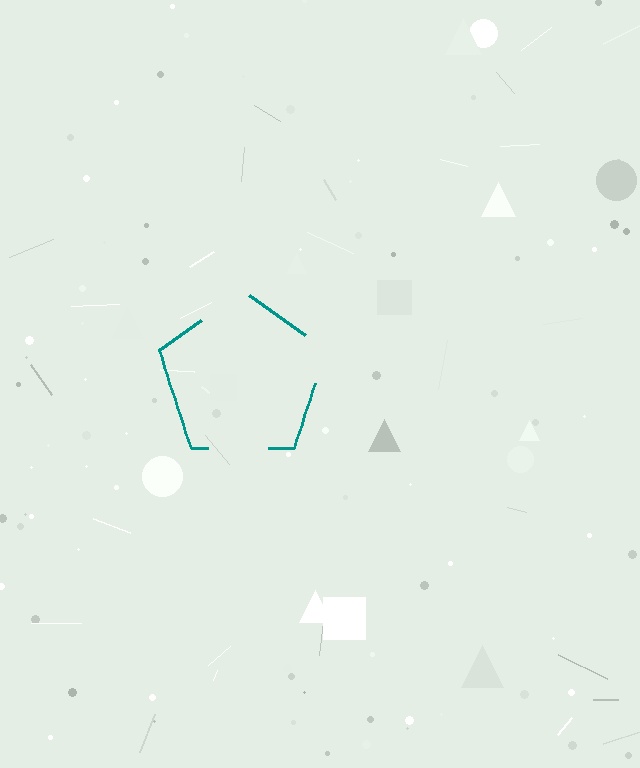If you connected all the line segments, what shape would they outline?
They would outline a pentagon.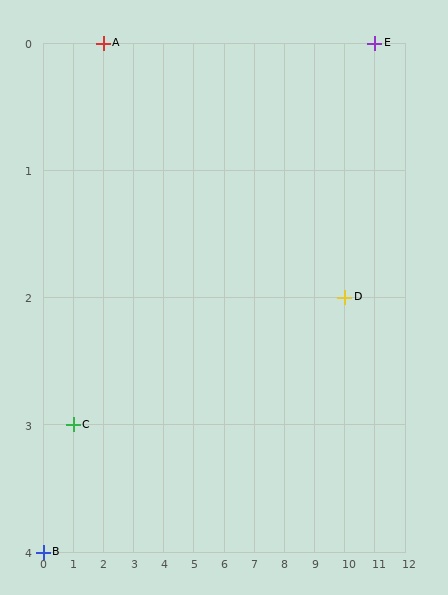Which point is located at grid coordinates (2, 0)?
Point A is at (2, 0).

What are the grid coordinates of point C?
Point C is at grid coordinates (1, 3).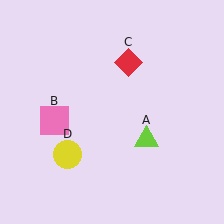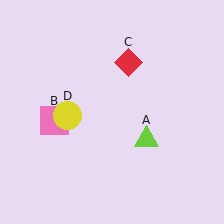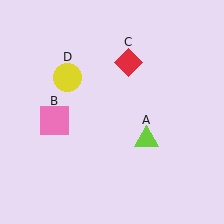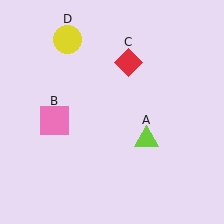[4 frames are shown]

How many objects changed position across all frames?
1 object changed position: yellow circle (object D).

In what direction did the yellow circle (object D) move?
The yellow circle (object D) moved up.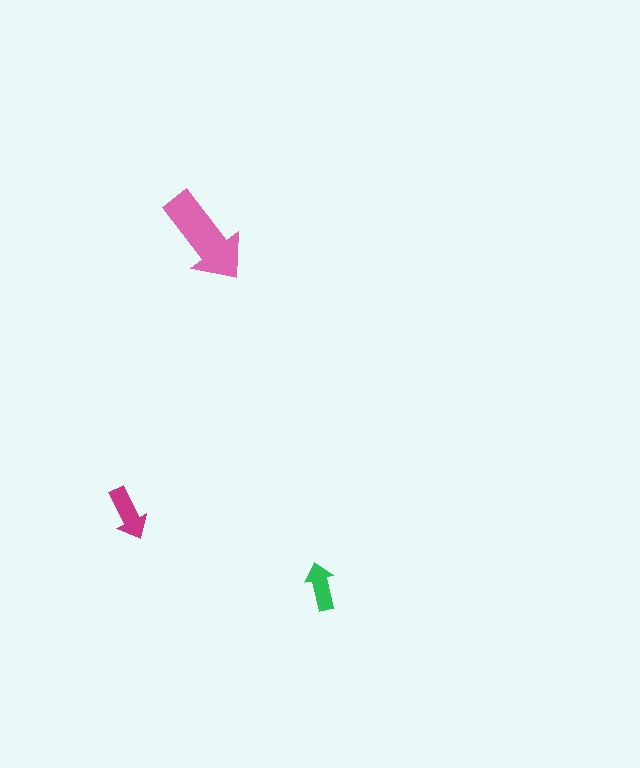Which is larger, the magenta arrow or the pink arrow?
The pink one.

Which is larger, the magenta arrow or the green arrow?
The magenta one.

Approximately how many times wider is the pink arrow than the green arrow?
About 2 times wider.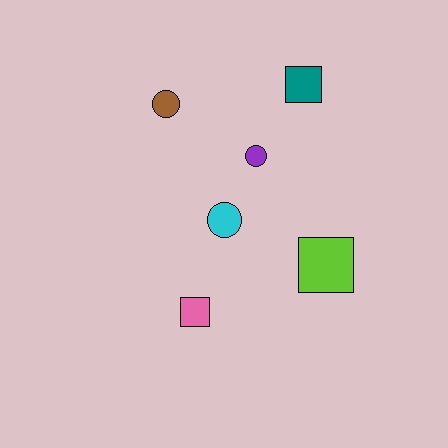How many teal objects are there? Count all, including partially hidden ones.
There is 1 teal object.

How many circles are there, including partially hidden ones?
There are 3 circles.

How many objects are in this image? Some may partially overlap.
There are 6 objects.